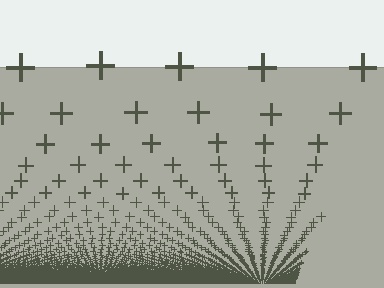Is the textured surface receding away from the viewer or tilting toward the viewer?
The surface appears to tilt toward the viewer. Texture elements get larger and sparser toward the top.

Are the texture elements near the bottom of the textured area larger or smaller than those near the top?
Smaller. The gradient is inverted — elements near the bottom are smaller and denser.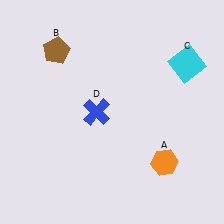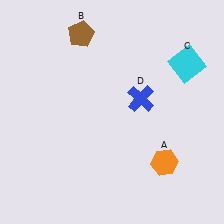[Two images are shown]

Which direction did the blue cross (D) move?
The blue cross (D) moved right.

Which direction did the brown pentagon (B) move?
The brown pentagon (B) moved right.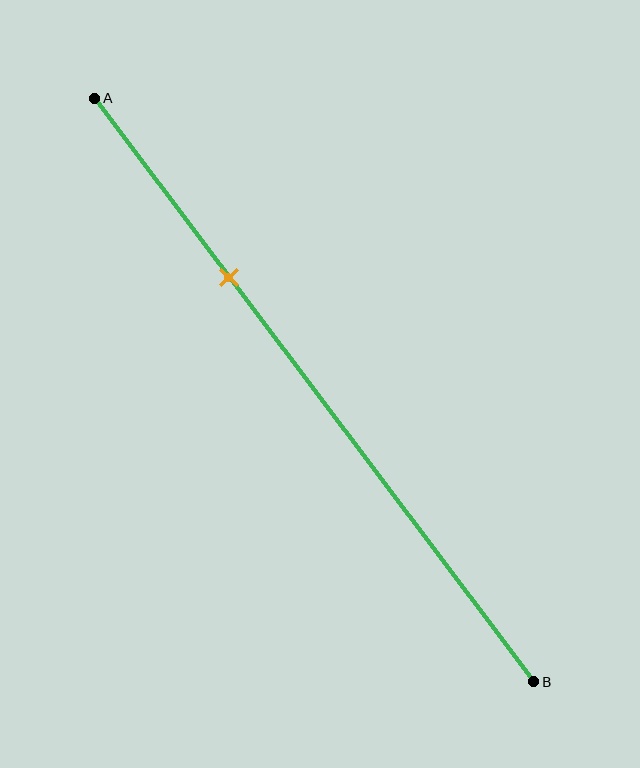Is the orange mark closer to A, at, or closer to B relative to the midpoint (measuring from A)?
The orange mark is closer to point A than the midpoint of segment AB.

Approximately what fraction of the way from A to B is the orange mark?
The orange mark is approximately 30% of the way from A to B.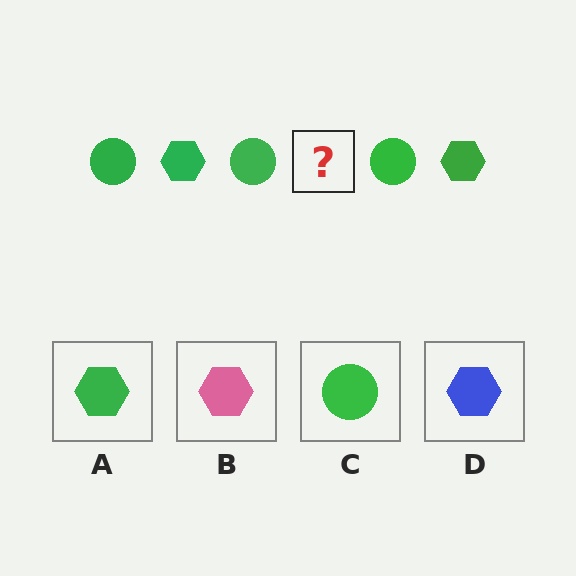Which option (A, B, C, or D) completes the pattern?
A.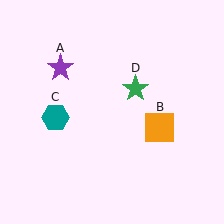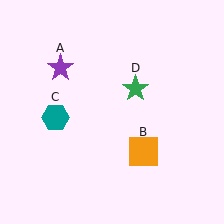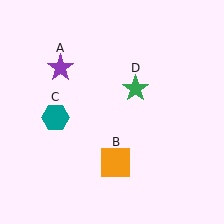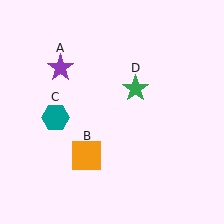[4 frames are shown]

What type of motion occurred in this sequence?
The orange square (object B) rotated clockwise around the center of the scene.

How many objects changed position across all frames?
1 object changed position: orange square (object B).